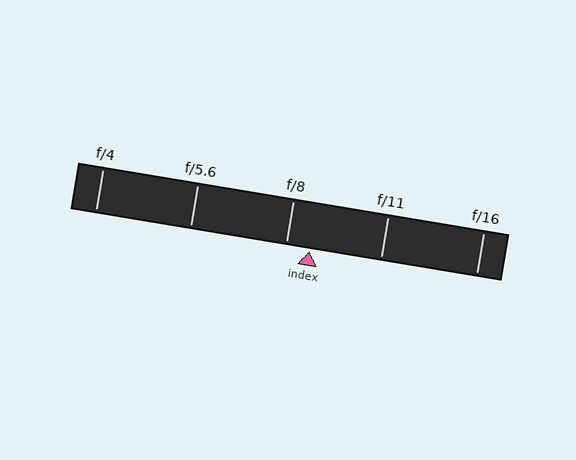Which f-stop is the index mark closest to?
The index mark is closest to f/8.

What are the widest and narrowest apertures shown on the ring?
The widest aperture shown is f/4 and the narrowest is f/16.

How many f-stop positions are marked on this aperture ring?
There are 5 f-stop positions marked.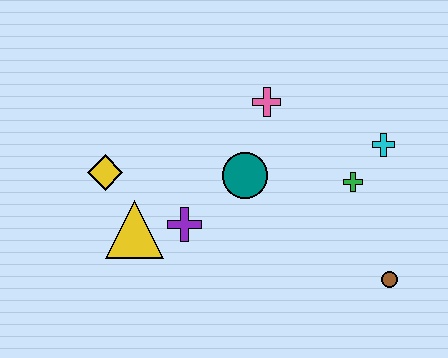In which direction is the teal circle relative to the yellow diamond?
The teal circle is to the right of the yellow diamond.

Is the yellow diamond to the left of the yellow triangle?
Yes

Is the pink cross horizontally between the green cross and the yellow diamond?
Yes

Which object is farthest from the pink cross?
The brown circle is farthest from the pink cross.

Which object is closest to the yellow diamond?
The yellow triangle is closest to the yellow diamond.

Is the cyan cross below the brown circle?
No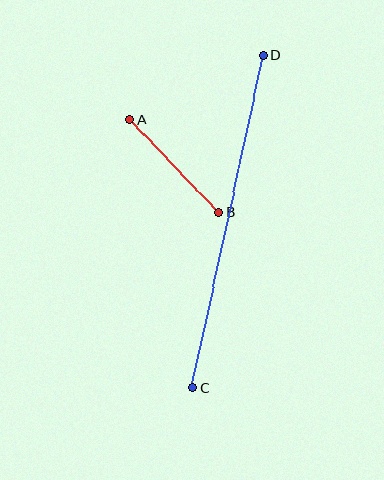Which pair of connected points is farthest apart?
Points C and D are farthest apart.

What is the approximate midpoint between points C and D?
The midpoint is at approximately (228, 222) pixels.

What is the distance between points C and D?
The distance is approximately 340 pixels.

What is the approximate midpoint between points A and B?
The midpoint is at approximately (174, 166) pixels.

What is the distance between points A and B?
The distance is approximately 129 pixels.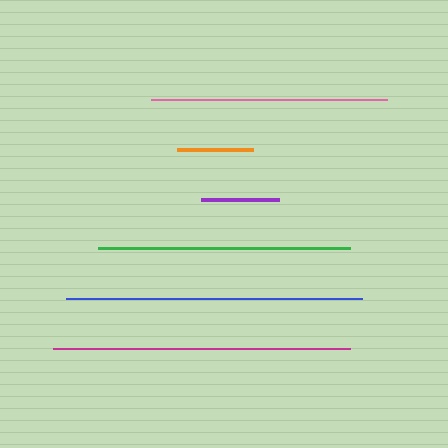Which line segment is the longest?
The magenta line is the longest at approximately 297 pixels.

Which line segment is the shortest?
The orange line is the shortest at approximately 76 pixels.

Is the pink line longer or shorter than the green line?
The green line is longer than the pink line.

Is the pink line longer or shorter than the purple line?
The pink line is longer than the purple line.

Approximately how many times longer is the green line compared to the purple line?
The green line is approximately 3.2 times the length of the purple line.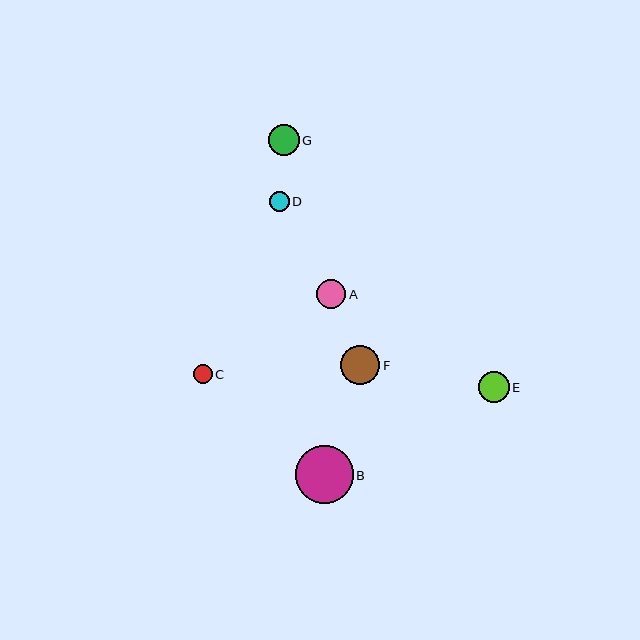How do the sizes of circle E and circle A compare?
Circle E and circle A are approximately the same size.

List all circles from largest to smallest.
From largest to smallest: B, F, G, E, A, D, C.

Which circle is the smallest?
Circle C is the smallest with a size of approximately 18 pixels.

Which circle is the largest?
Circle B is the largest with a size of approximately 58 pixels.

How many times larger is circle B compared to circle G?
Circle B is approximately 1.9 times the size of circle G.